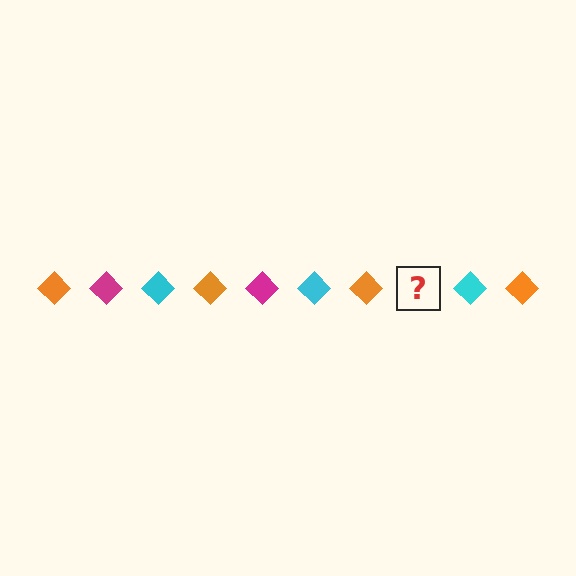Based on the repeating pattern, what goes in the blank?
The blank should be a magenta diamond.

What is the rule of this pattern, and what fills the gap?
The rule is that the pattern cycles through orange, magenta, cyan diamonds. The gap should be filled with a magenta diamond.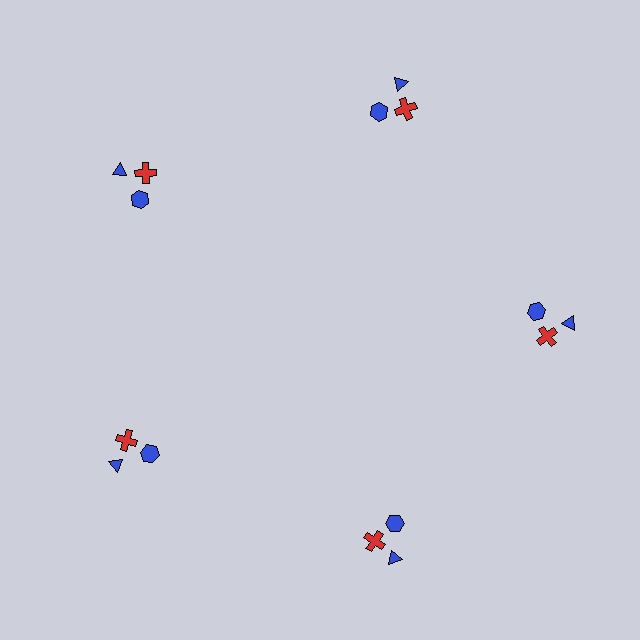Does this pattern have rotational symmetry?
Yes, this pattern has 5-fold rotational symmetry. It looks the same after rotating 72 degrees around the center.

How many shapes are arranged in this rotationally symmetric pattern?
There are 15 shapes, arranged in 5 groups of 3.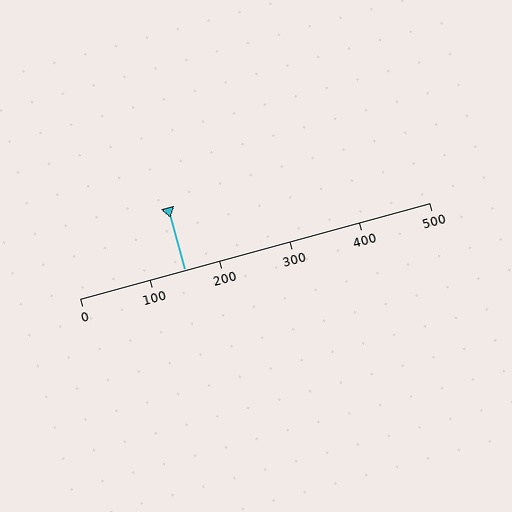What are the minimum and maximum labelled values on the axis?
The axis runs from 0 to 500.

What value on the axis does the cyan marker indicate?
The marker indicates approximately 150.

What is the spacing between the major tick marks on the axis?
The major ticks are spaced 100 apart.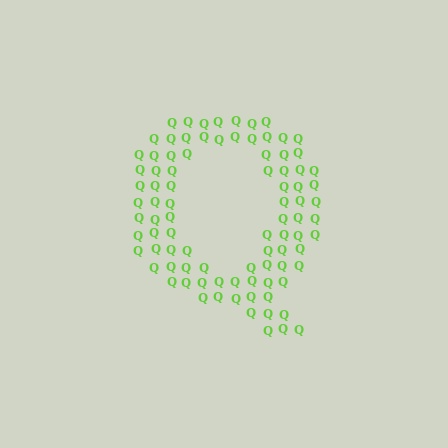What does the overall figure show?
The overall figure shows the letter Q.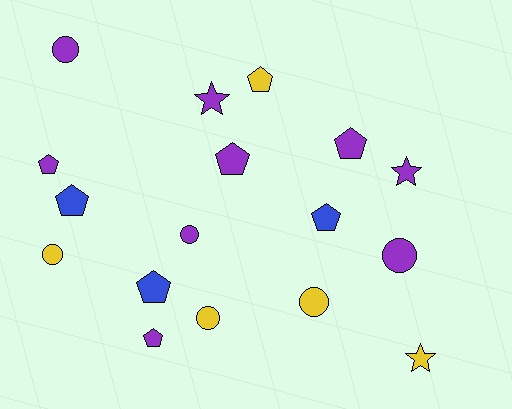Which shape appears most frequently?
Pentagon, with 8 objects.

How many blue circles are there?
There are no blue circles.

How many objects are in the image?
There are 17 objects.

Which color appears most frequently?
Purple, with 9 objects.